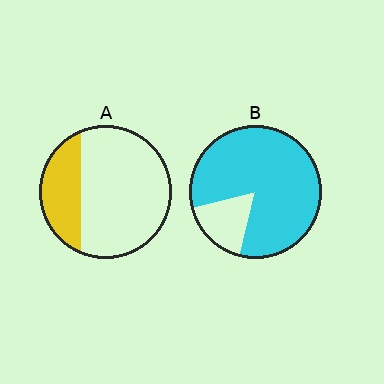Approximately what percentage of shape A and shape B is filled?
A is approximately 25% and B is approximately 85%.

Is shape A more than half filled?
No.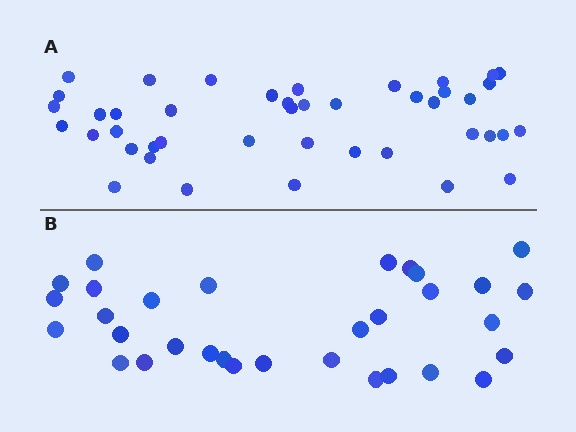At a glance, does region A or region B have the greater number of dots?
Region A (the top region) has more dots.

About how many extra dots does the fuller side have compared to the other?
Region A has roughly 12 or so more dots than region B.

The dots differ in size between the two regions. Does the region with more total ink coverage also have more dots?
No. Region B has more total ink coverage because its dots are larger, but region A actually contains more individual dots. Total area can be misleading — the number of items is what matters here.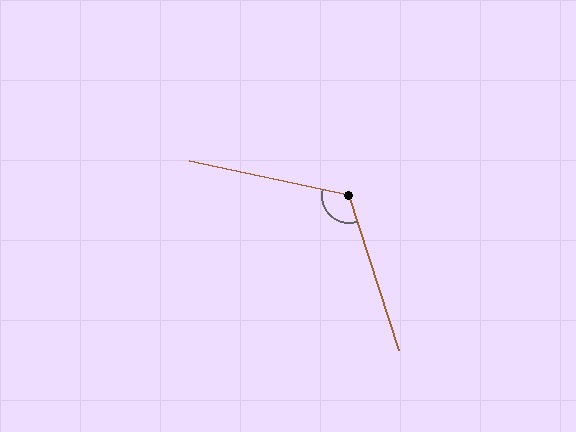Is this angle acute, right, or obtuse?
It is obtuse.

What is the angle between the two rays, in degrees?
Approximately 120 degrees.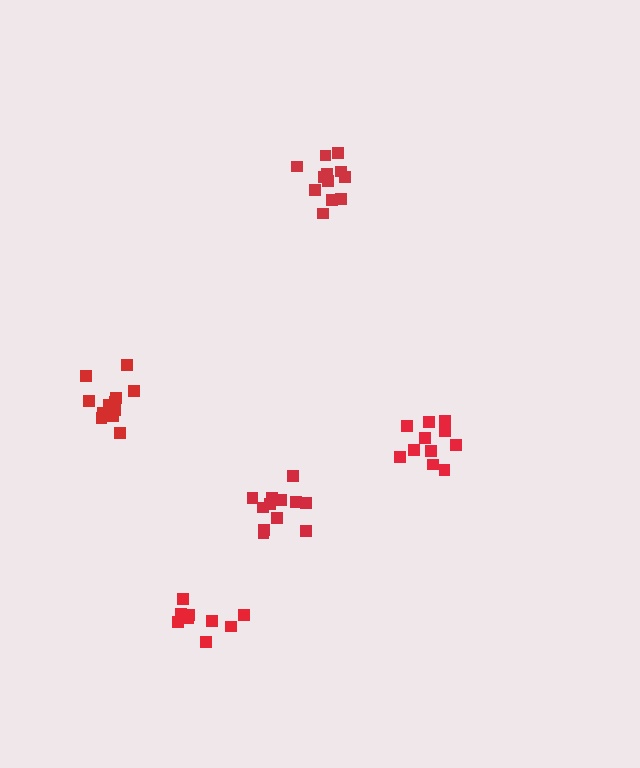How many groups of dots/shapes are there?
There are 5 groups.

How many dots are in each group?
Group 1: 9 dots, Group 2: 12 dots, Group 3: 12 dots, Group 4: 12 dots, Group 5: 11 dots (56 total).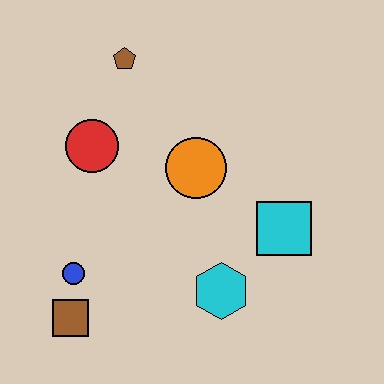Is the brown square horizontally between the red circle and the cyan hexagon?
No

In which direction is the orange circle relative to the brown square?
The orange circle is above the brown square.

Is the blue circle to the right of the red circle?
No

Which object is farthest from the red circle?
The cyan square is farthest from the red circle.